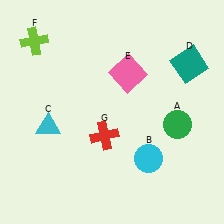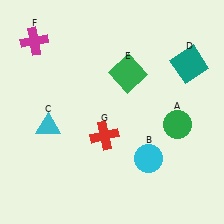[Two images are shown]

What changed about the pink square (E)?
In Image 1, E is pink. In Image 2, it changed to green.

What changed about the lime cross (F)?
In Image 1, F is lime. In Image 2, it changed to magenta.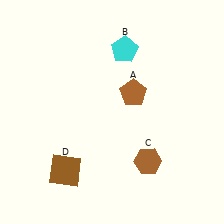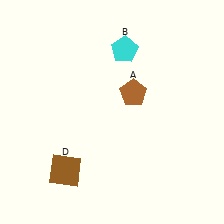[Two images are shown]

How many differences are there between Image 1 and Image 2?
There is 1 difference between the two images.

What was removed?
The brown hexagon (C) was removed in Image 2.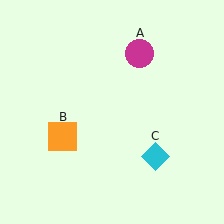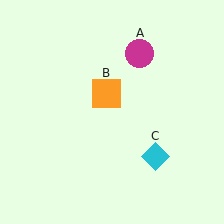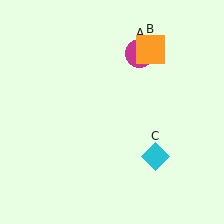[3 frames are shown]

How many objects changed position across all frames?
1 object changed position: orange square (object B).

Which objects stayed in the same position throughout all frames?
Magenta circle (object A) and cyan diamond (object C) remained stationary.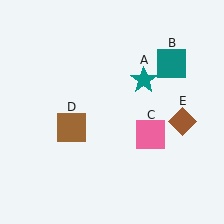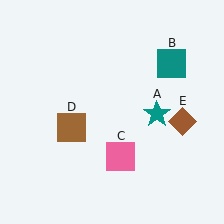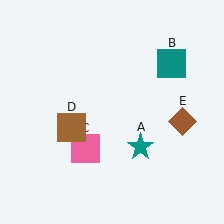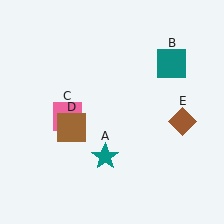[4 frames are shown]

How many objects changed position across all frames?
2 objects changed position: teal star (object A), pink square (object C).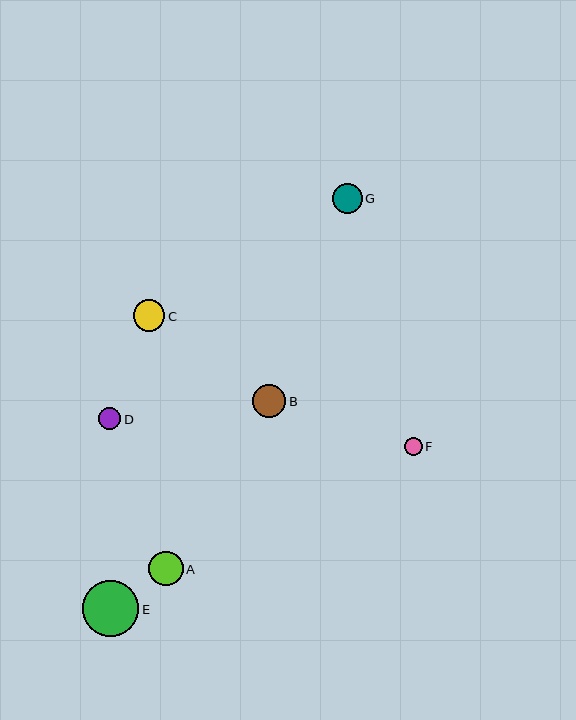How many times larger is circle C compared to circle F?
Circle C is approximately 1.7 times the size of circle F.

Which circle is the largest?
Circle E is the largest with a size of approximately 56 pixels.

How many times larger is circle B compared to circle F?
Circle B is approximately 1.8 times the size of circle F.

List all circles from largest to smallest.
From largest to smallest: E, A, B, C, G, D, F.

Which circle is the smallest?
Circle F is the smallest with a size of approximately 18 pixels.